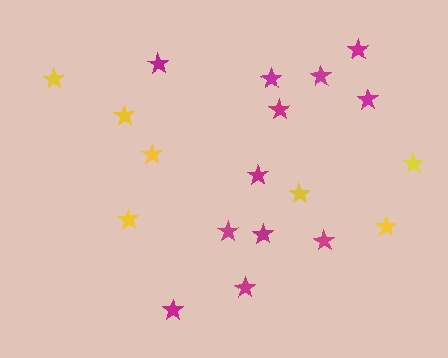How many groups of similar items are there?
There are 2 groups: one group of magenta stars (12) and one group of yellow stars (7).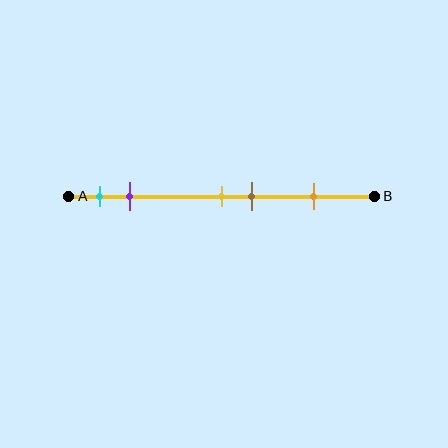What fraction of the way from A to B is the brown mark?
The brown mark is approximately 60% (0.6) of the way from A to B.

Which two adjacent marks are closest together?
The yellow and brown marks are the closest adjacent pair.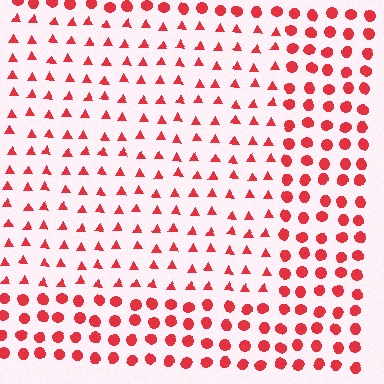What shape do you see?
I see a rectangle.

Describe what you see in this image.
The image is filled with small red elements arranged in a uniform grid. A rectangle-shaped region contains triangles, while the surrounding area contains circles. The boundary is defined purely by the change in element shape.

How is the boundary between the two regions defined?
The boundary is defined by a change in element shape: triangles inside vs. circles outside. All elements share the same color and spacing.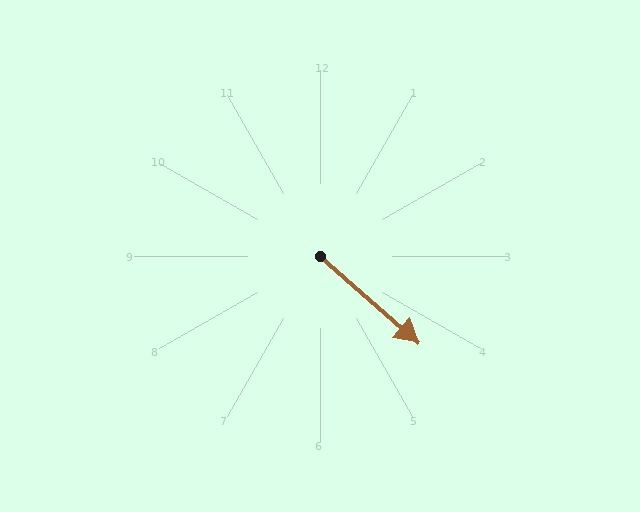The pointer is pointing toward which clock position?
Roughly 4 o'clock.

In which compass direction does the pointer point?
Southeast.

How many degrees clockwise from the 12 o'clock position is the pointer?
Approximately 131 degrees.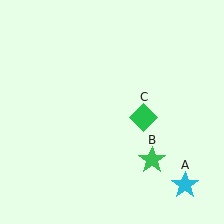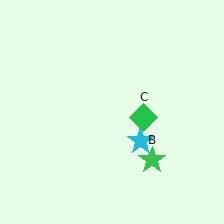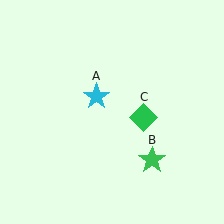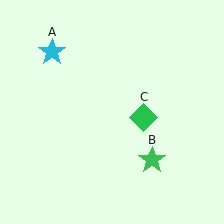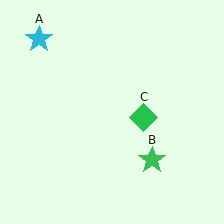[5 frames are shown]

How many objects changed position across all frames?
1 object changed position: cyan star (object A).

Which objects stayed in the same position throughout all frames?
Green star (object B) and green diamond (object C) remained stationary.